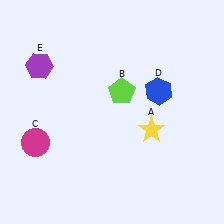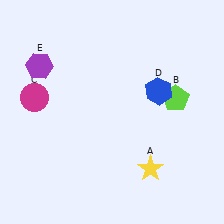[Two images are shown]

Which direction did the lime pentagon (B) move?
The lime pentagon (B) moved right.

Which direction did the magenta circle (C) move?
The magenta circle (C) moved up.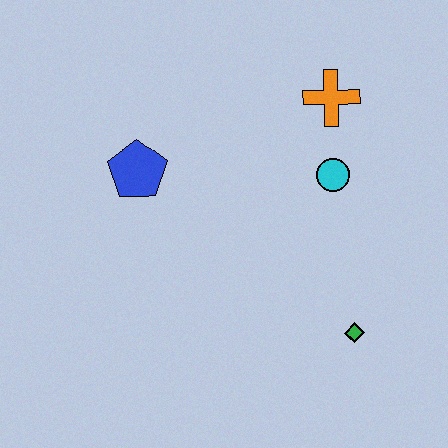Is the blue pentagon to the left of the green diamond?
Yes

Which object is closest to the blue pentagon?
The cyan circle is closest to the blue pentagon.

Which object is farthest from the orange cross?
The green diamond is farthest from the orange cross.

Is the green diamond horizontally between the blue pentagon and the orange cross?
No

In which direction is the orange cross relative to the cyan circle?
The orange cross is above the cyan circle.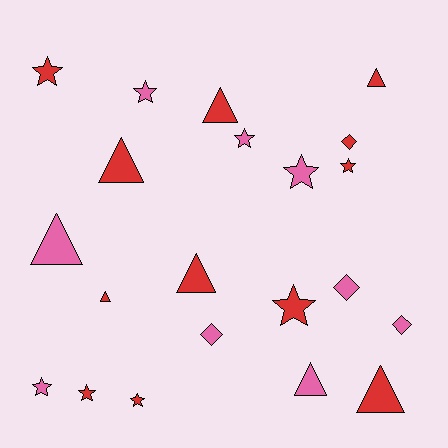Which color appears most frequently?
Red, with 12 objects.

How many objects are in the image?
There are 21 objects.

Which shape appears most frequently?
Star, with 9 objects.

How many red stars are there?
There are 5 red stars.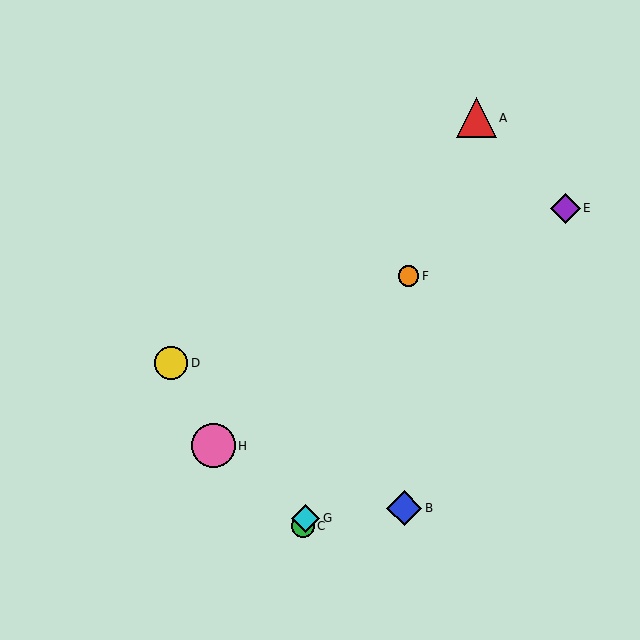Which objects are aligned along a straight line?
Objects A, C, F, G are aligned along a straight line.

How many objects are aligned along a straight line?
4 objects (A, C, F, G) are aligned along a straight line.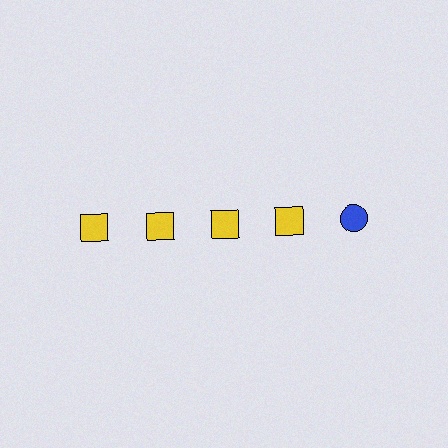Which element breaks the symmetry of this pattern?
The blue circle in the top row, rightmost column breaks the symmetry. All other shapes are yellow squares.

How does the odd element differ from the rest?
It differs in both color (blue instead of yellow) and shape (circle instead of square).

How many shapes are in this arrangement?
There are 5 shapes arranged in a grid pattern.